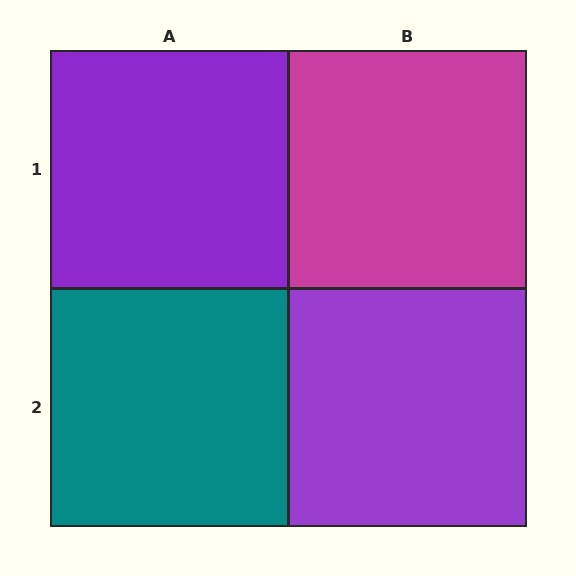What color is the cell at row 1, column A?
Purple.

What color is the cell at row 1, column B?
Magenta.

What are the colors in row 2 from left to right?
Teal, purple.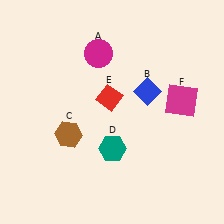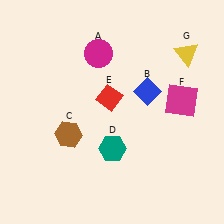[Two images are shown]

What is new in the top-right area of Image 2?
A yellow triangle (G) was added in the top-right area of Image 2.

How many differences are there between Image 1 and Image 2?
There is 1 difference between the two images.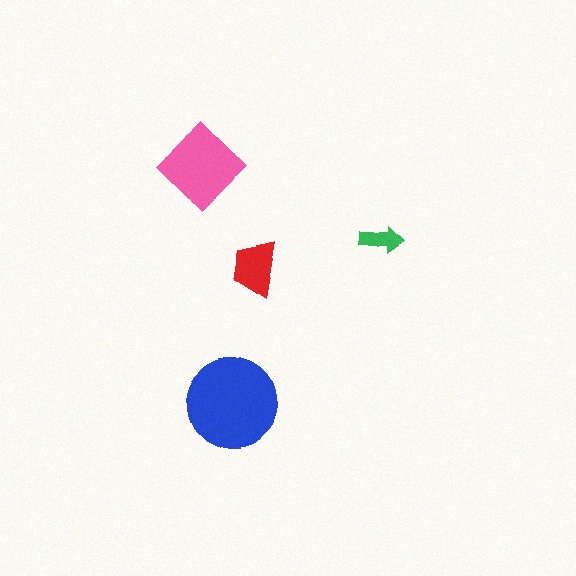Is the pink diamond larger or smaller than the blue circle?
Smaller.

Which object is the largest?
The blue circle.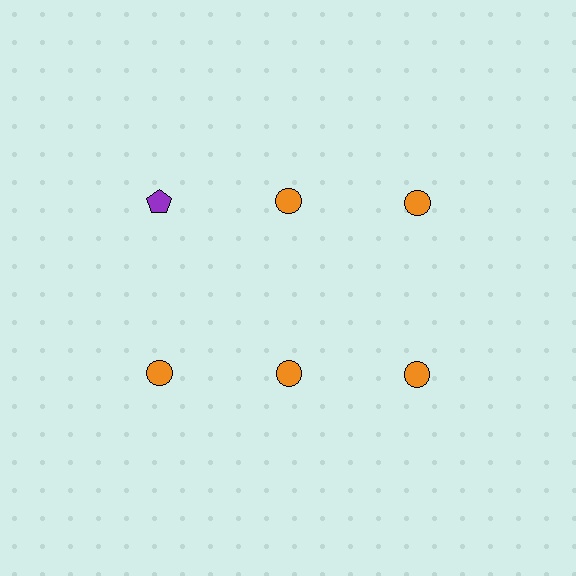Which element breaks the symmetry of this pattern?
The purple pentagon in the top row, leftmost column breaks the symmetry. All other shapes are orange circles.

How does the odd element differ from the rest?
It differs in both color (purple instead of orange) and shape (pentagon instead of circle).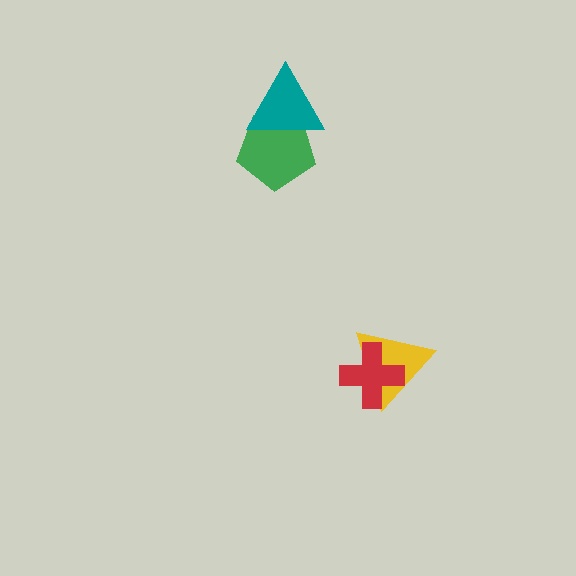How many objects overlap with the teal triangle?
1 object overlaps with the teal triangle.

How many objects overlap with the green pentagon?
1 object overlaps with the green pentagon.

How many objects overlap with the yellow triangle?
1 object overlaps with the yellow triangle.